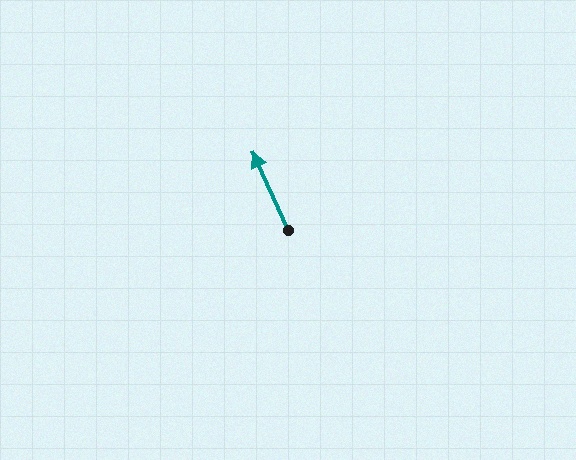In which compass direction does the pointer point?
Northwest.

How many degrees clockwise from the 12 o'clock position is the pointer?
Approximately 336 degrees.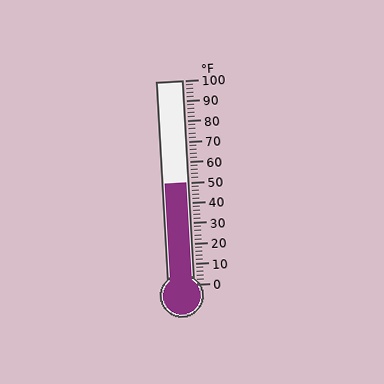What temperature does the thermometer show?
The thermometer shows approximately 50°F.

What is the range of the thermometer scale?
The thermometer scale ranges from 0°F to 100°F.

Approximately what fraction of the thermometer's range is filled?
The thermometer is filled to approximately 50% of its range.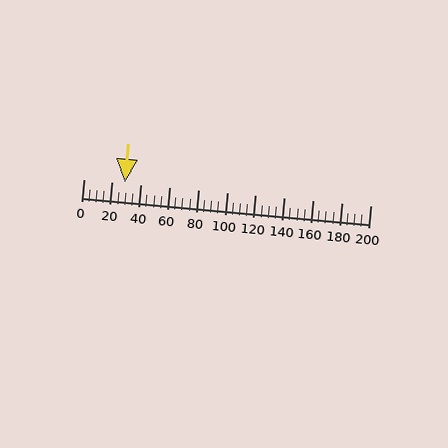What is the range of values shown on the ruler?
The ruler shows values from 0 to 200.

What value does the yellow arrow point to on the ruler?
The yellow arrow points to approximately 29.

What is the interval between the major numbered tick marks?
The major tick marks are spaced 20 units apart.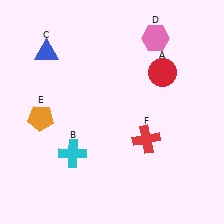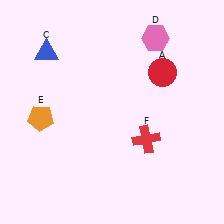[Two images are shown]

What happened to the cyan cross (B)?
The cyan cross (B) was removed in Image 2. It was in the bottom-left area of Image 1.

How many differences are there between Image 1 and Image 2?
There is 1 difference between the two images.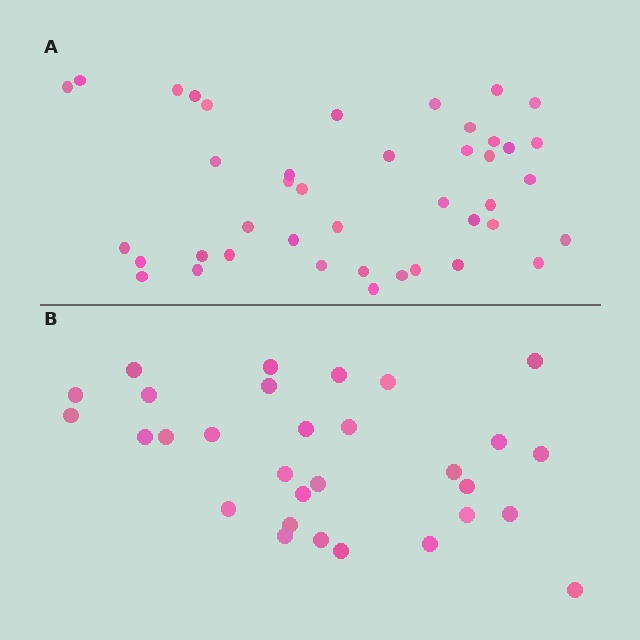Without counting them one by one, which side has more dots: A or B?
Region A (the top region) has more dots.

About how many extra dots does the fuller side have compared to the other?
Region A has roughly 12 or so more dots than region B.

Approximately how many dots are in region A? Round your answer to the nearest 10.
About 40 dots. (The exact count is 42, which rounds to 40.)